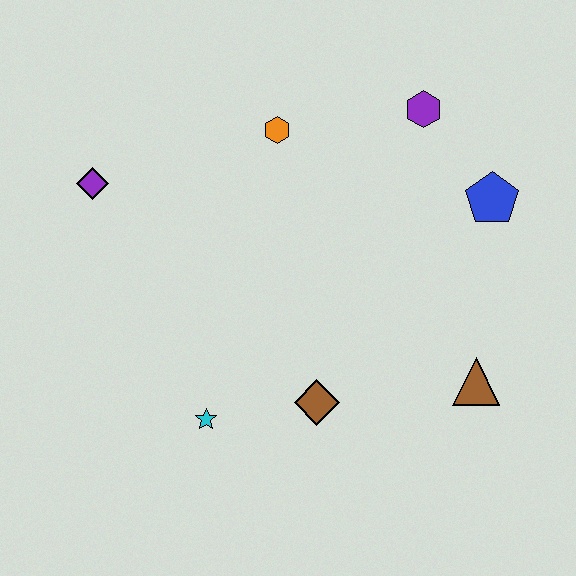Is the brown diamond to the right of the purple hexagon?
No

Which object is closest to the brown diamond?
The cyan star is closest to the brown diamond.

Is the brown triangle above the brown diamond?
Yes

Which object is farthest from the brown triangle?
The purple diamond is farthest from the brown triangle.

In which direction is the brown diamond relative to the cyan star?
The brown diamond is to the right of the cyan star.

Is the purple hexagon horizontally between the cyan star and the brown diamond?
No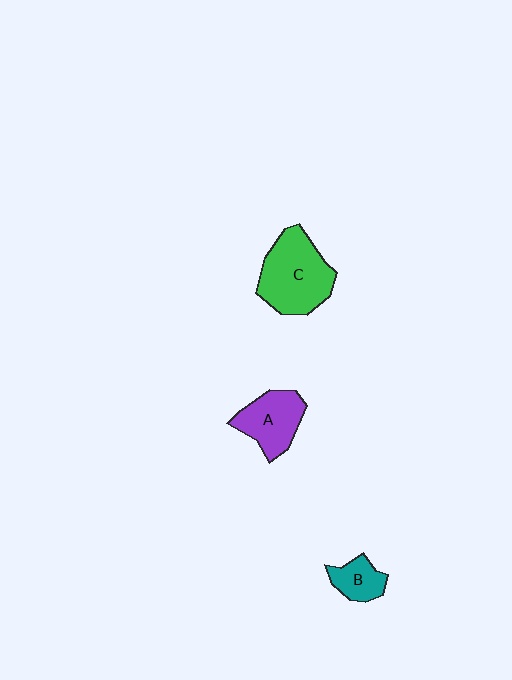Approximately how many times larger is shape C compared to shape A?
Approximately 1.5 times.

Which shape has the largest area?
Shape C (green).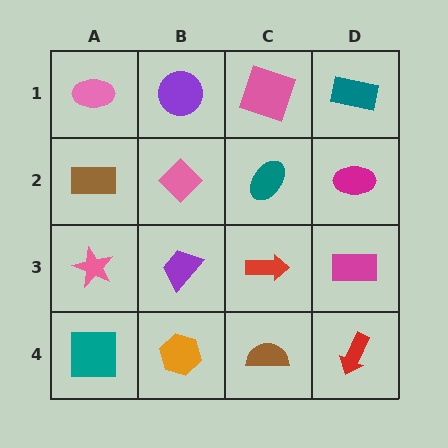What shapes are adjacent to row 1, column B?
A pink diamond (row 2, column B), a pink ellipse (row 1, column A), a pink square (row 1, column C).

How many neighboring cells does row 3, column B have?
4.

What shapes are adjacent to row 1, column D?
A magenta ellipse (row 2, column D), a pink square (row 1, column C).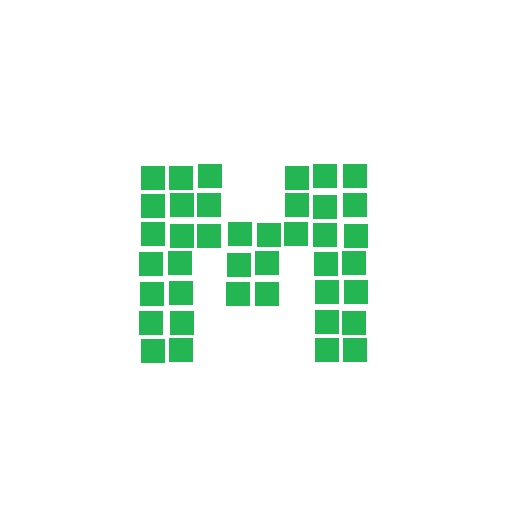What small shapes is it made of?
It is made of small squares.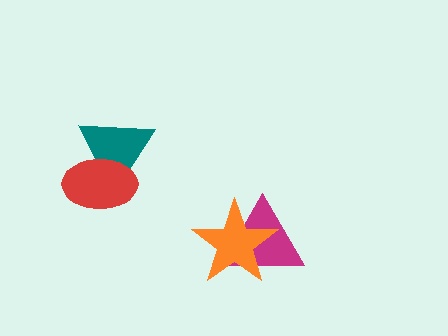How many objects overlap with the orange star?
1 object overlaps with the orange star.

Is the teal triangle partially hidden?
Yes, it is partially covered by another shape.